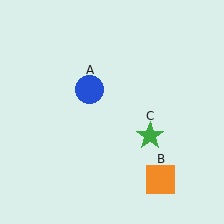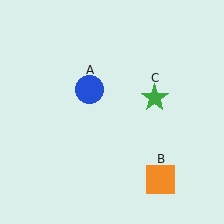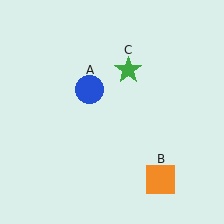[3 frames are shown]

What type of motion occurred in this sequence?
The green star (object C) rotated counterclockwise around the center of the scene.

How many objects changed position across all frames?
1 object changed position: green star (object C).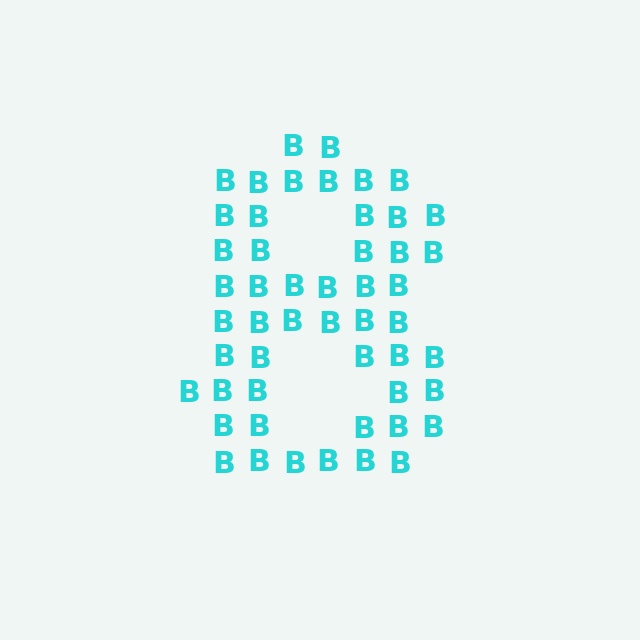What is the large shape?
The large shape is the digit 8.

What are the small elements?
The small elements are letter B's.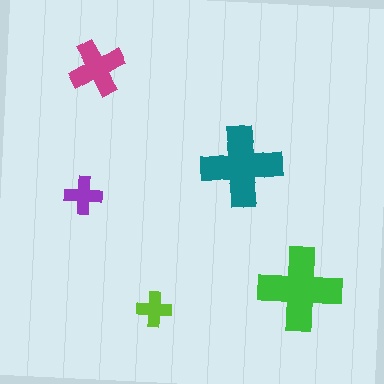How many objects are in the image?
There are 5 objects in the image.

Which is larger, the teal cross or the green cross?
The green one.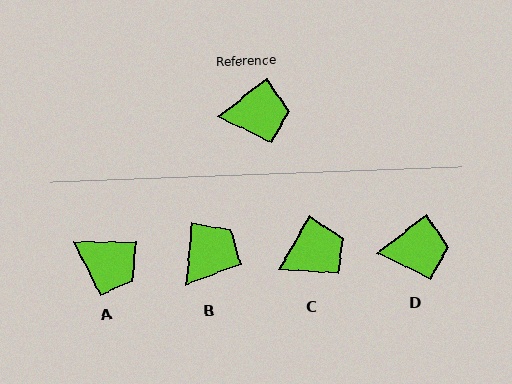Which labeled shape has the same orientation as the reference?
D.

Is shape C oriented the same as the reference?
No, it is off by about 22 degrees.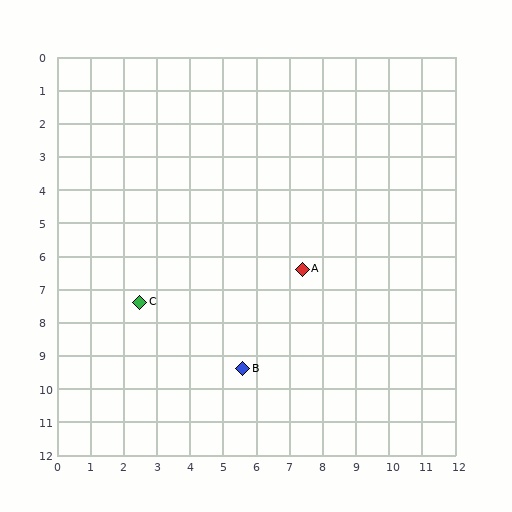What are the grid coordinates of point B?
Point B is at approximately (5.6, 9.4).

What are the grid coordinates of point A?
Point A is at approximately (7.4, 6.4).